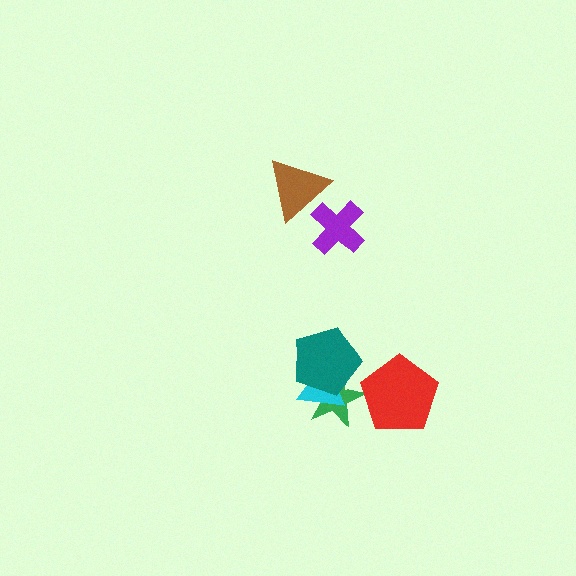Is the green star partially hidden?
Yes, it is partially covered by another shape.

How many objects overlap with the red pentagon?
1 object overlaps with the red pentagon.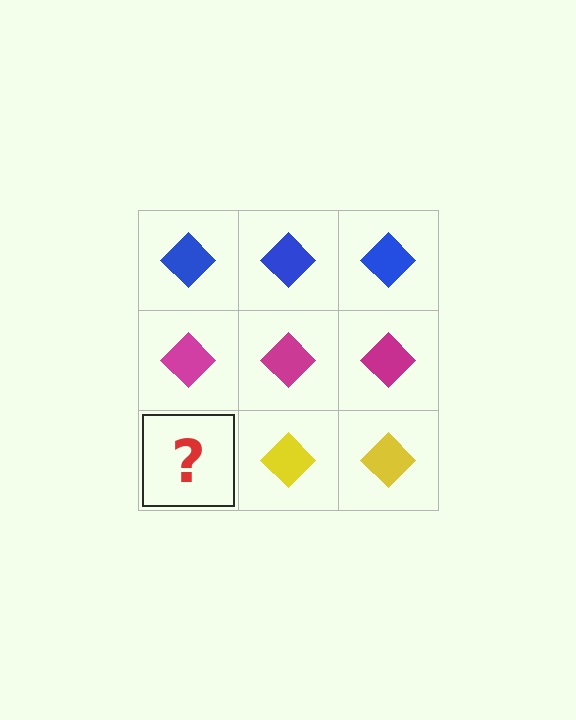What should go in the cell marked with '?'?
The missing cell should contain a yellow diamond.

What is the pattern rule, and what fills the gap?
The rule is that each row has a consistent color. The gap should be filled with a yellow diamond.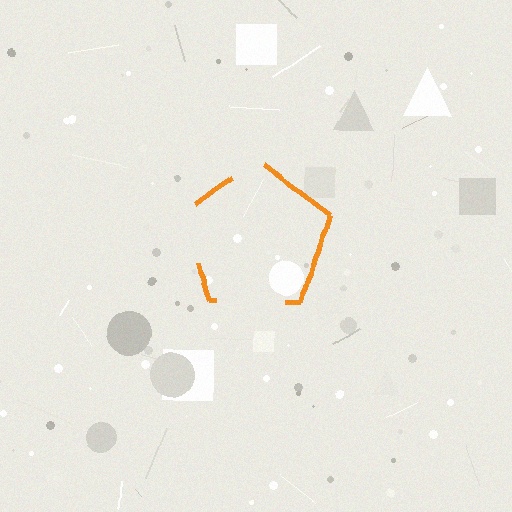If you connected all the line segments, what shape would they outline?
They would outline a pentagon.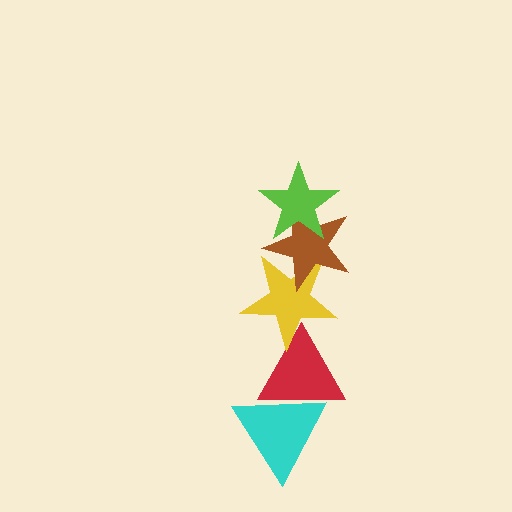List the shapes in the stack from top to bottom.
From top to bottom: the lime star, the brown star, the yellow star, the red triangle, the cyan triangle.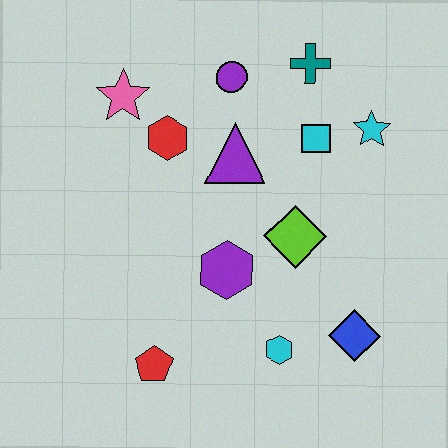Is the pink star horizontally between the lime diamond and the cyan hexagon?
No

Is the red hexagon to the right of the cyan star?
No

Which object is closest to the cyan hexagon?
The blue diamond is closest to the cyan hexagon.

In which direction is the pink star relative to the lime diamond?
The pink star is to the left of the lime diamond.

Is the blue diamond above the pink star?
No